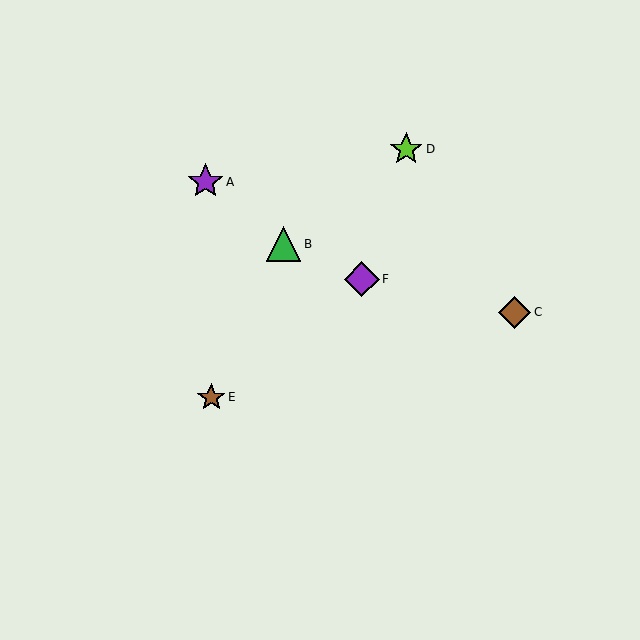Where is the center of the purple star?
The center of the purple star is at (206, 182).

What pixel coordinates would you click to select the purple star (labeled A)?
Click at (206, 182) to select the purple star A.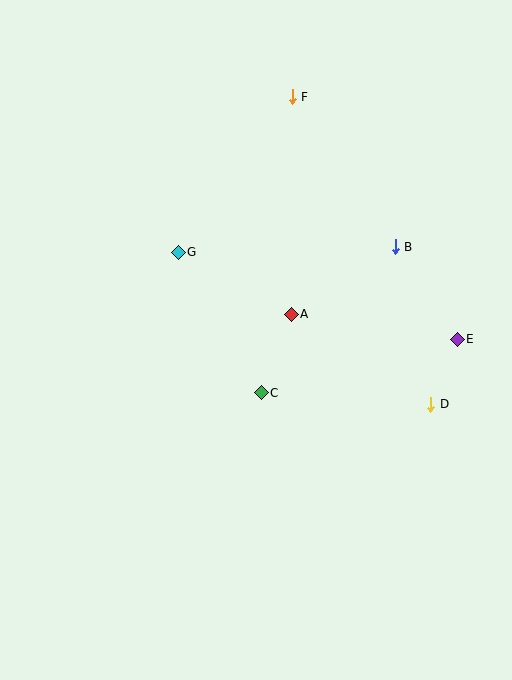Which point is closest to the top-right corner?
Point F is closest to the top-right corner.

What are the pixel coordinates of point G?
Point G is at (178, 252).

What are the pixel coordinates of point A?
Point A is at (291, 314).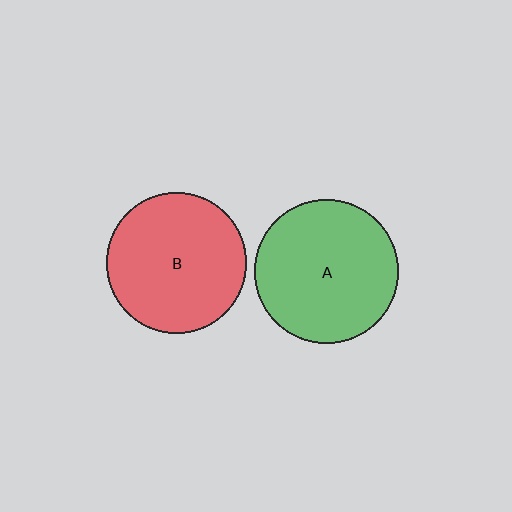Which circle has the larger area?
Circle A (green).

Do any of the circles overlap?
No, none of the circles overlap.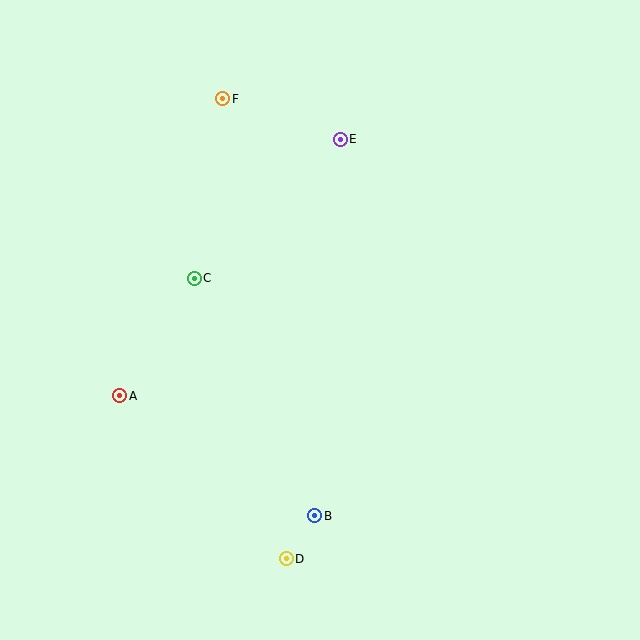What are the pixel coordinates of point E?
Point E is at (340, 139).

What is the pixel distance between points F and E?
The distance between F and E is 124 pixels.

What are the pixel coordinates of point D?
Point D is at (286, 559).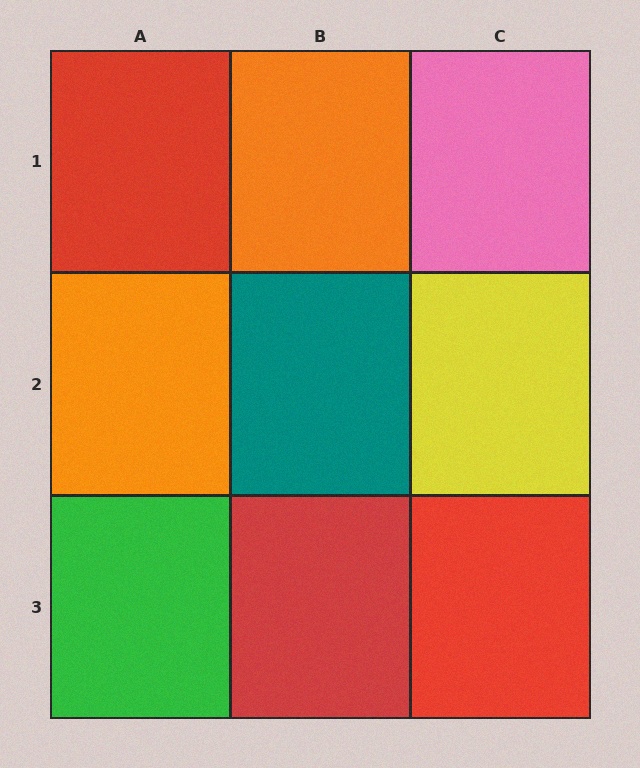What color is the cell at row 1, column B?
Orange.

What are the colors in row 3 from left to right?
Green, red, red.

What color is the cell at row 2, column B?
Teal.